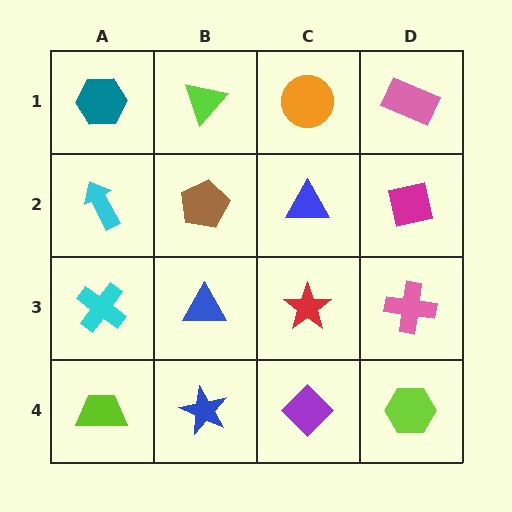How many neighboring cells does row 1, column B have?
3.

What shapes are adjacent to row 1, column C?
A blue triangle (row 2, column C), a lime triangle (row 1, column B), a pink rectangle (row 1, column D).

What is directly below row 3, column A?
A lime trapezoid.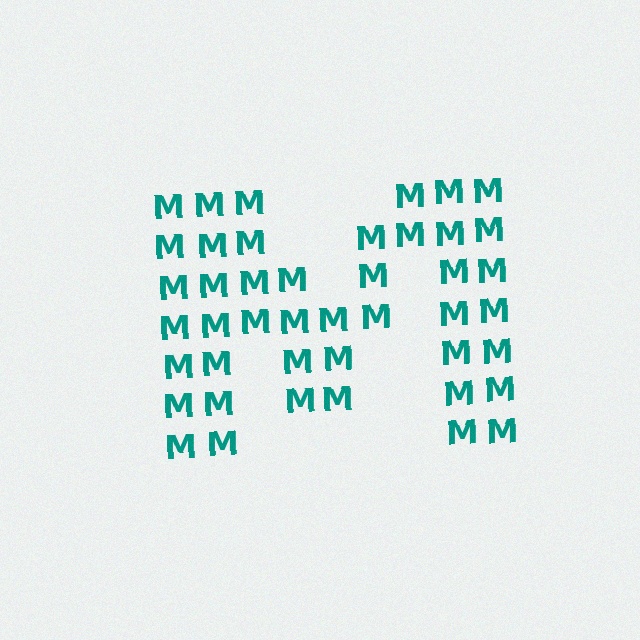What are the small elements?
The small elements are letter M's.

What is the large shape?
The large shape is the letter M.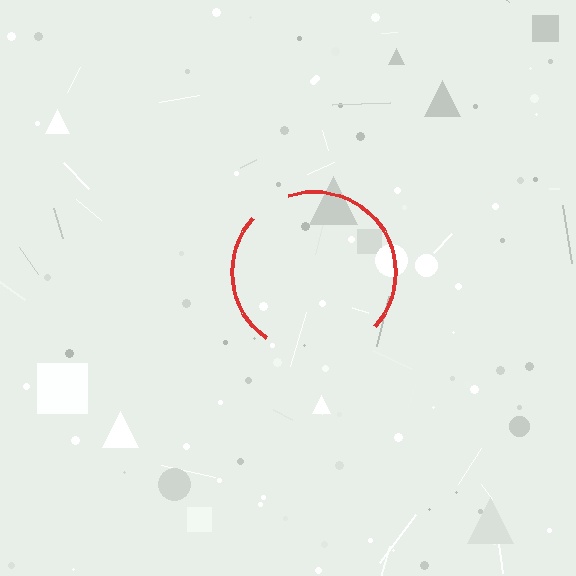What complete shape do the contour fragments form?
The contour fragments form a circle.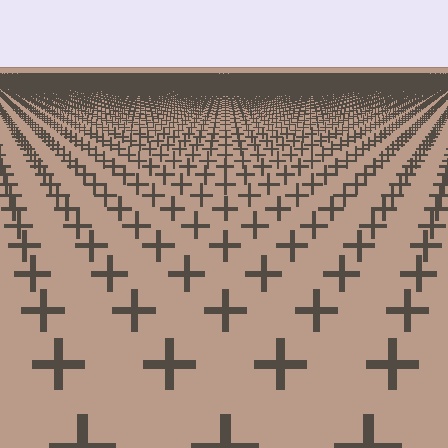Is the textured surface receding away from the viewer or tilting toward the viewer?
The surface is receding away from the viewer. Texture elements get smaller and denser toward the top.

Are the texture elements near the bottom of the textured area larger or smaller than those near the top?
Larger. Near the bottom, elements are closer to the viewer and appear at a bigger on-screen size.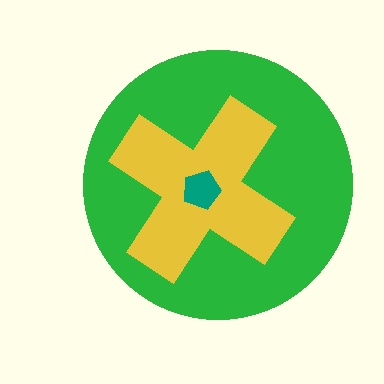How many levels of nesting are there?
3.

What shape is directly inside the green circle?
The yellow cross.